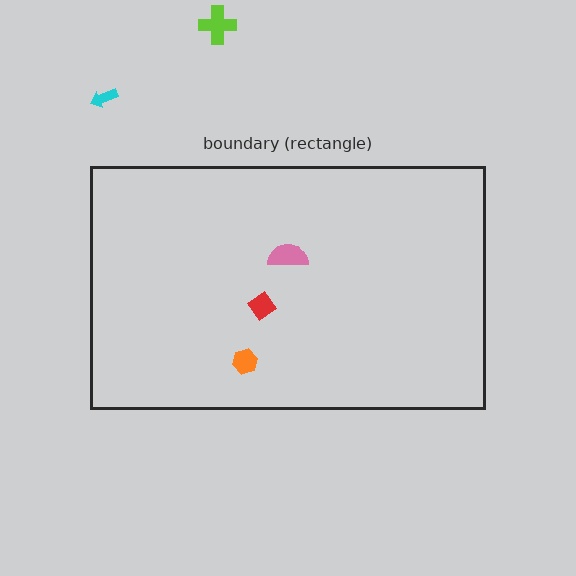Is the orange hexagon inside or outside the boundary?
Inside.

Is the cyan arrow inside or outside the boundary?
Outside.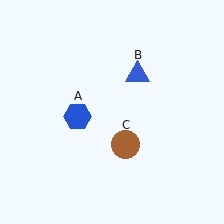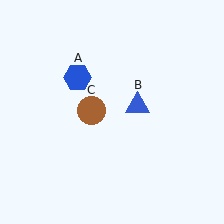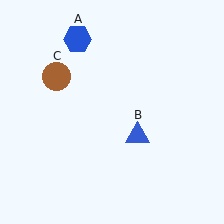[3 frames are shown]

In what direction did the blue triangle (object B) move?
The blue triangle (object B) moved down.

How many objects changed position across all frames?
3 objects changed position: blue hexagon (object A), blue triangle (object B), brown circle (object C).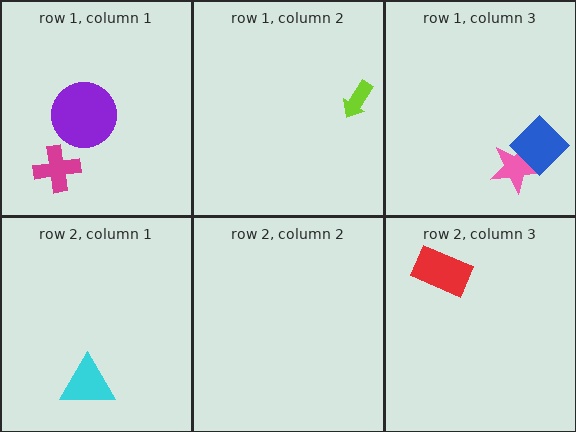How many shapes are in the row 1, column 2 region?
1.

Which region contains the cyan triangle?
The row 2, column 1 region.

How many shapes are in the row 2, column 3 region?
1.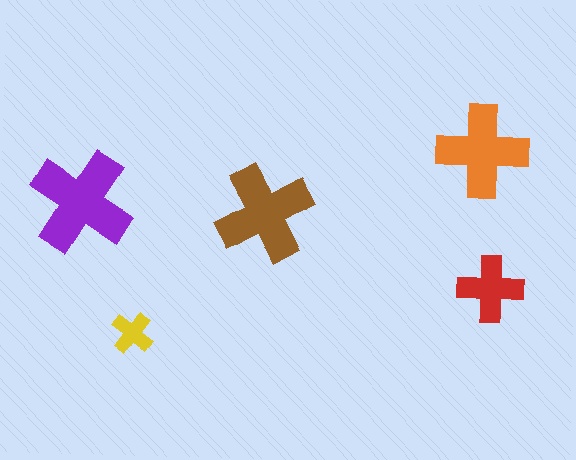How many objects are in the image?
There are 5 objects in the image.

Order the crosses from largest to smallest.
the purple one, the brown one, the orange one, the red one, the yellow one.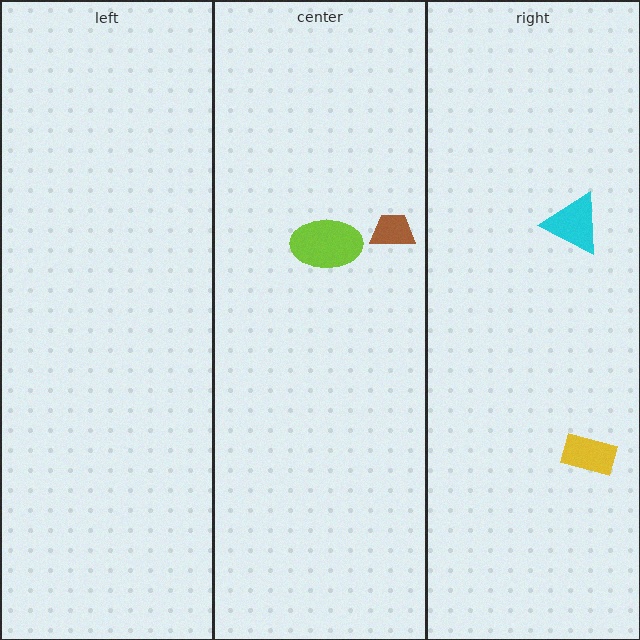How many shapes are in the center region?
2.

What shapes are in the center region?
The lime ellipse, the brown trapezoid.